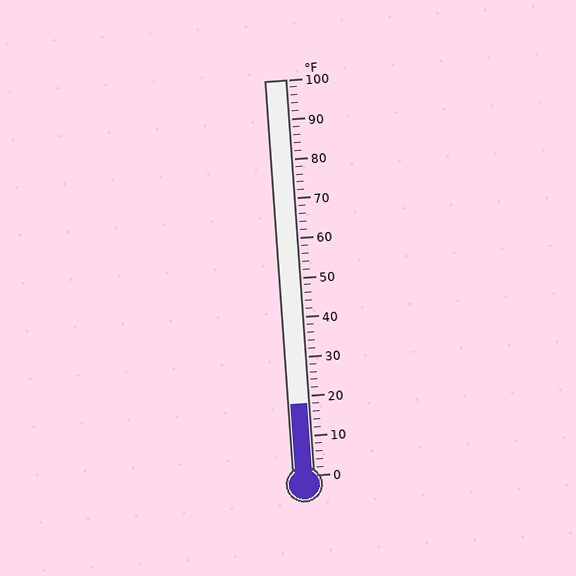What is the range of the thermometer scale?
The thermometer scale ranges from 0°F to 100°F.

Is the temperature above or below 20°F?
The temperature is below 20°F.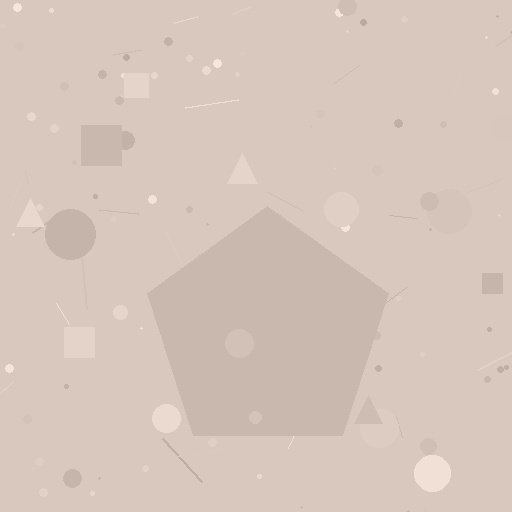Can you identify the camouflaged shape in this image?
The camouflaged shape is a pentagon.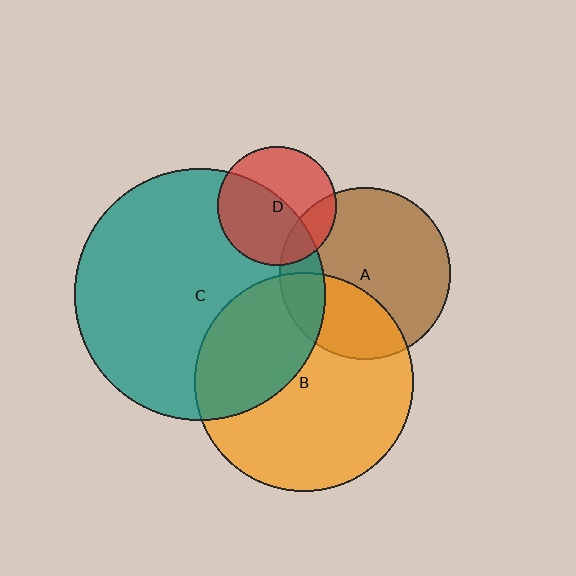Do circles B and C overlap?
Yes.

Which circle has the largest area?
Circle C (teal).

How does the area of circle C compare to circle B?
Approximately 1.3 times.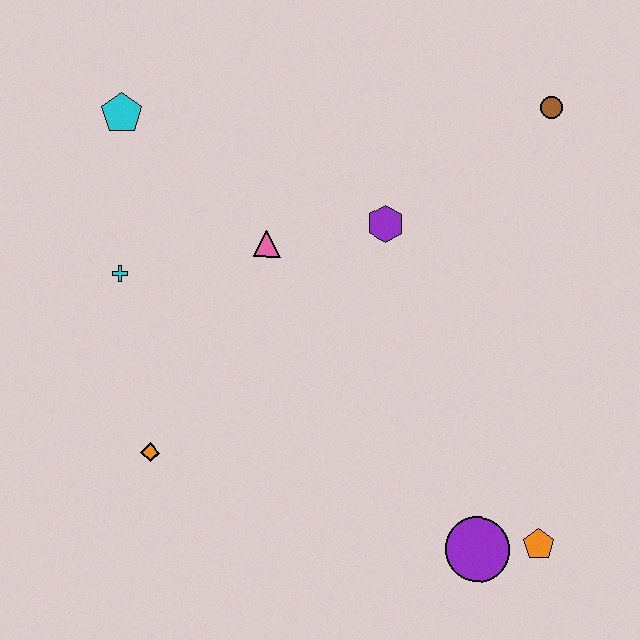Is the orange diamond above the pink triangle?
No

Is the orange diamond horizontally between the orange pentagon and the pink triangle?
No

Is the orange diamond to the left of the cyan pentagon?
No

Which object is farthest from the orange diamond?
The brown circle is farthest from the orange diamond.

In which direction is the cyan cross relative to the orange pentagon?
The cyan cross is to the left of the orange pentagon.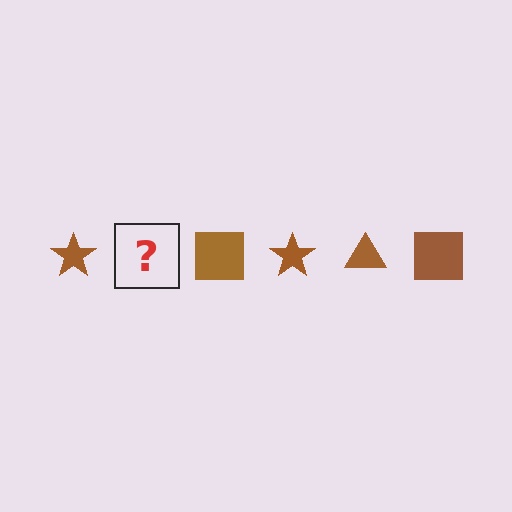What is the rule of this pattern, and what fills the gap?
The rule is that the pattern cycles through star, triangle, square shapes in brown. The gap should be filled with a brown triangle.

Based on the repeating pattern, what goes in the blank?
The blank should be a brown triangle.